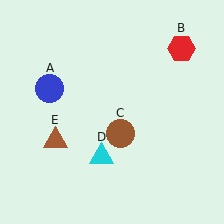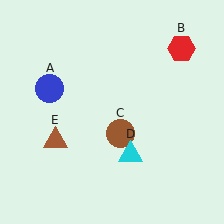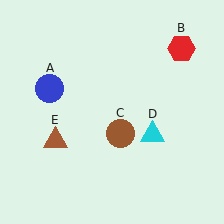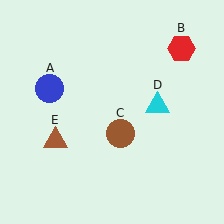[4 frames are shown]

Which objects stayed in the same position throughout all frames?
Blue circle (object A) and red hexagon (object B) and brown circle (object C) and brown triangle (object E) remained stationary.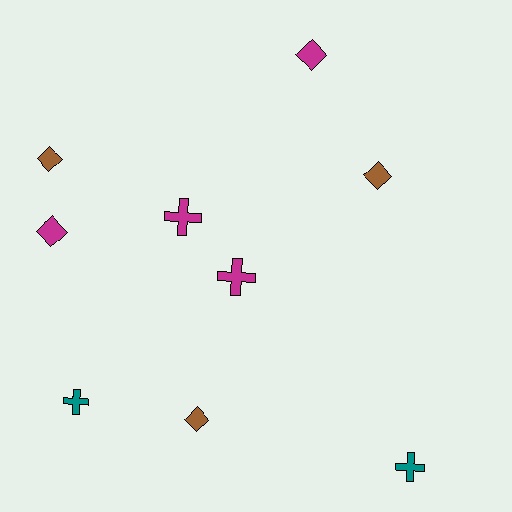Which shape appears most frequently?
Diamond, with 5 objects.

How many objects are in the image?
There are 9 objects.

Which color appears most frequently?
Magenta, with 4 objects.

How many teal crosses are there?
There are 2 teal crosses.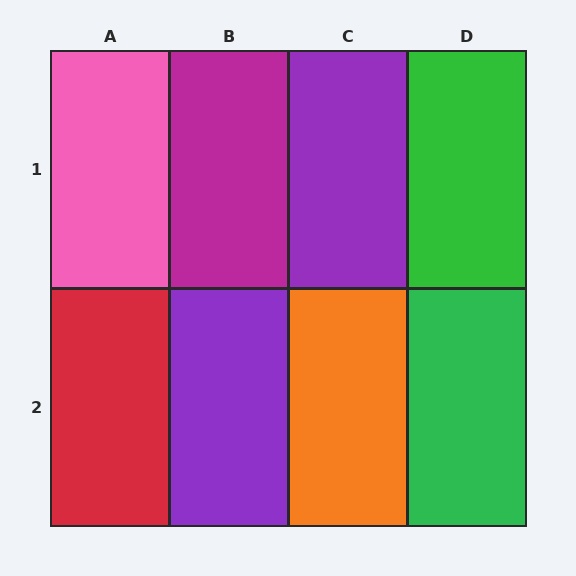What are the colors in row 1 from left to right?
Pink, magenta, purple, green.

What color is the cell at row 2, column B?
Purple.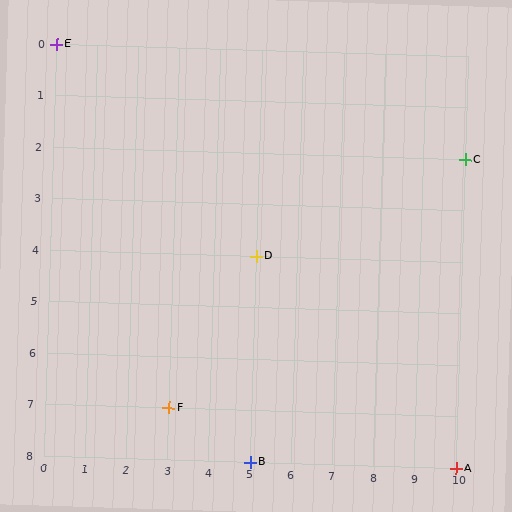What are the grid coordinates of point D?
Point D is at grid coordinates (5, 4).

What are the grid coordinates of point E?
Point E is at grid coordinates (0, 0).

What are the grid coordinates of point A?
Point A is at grid coordinates (10, 8).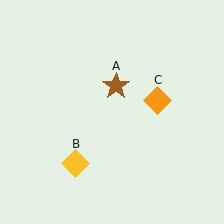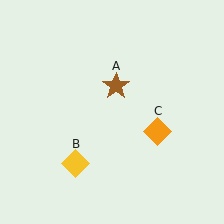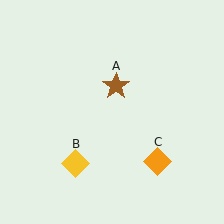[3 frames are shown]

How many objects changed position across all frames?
1 object changed position: orange diamond (object C).